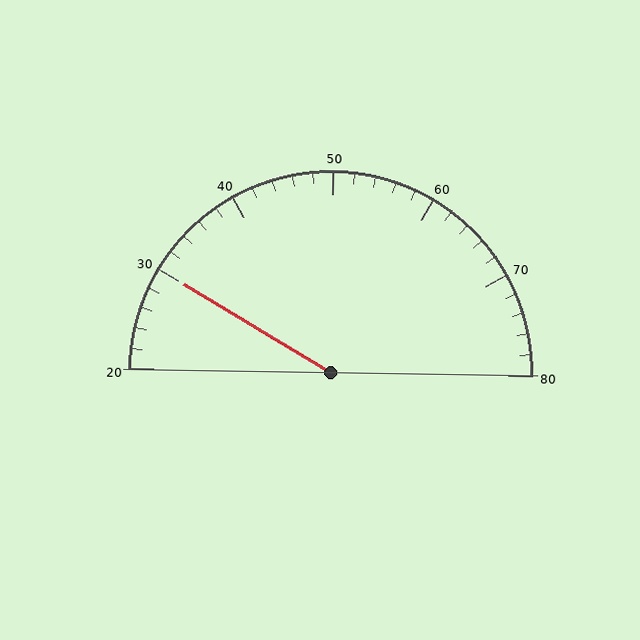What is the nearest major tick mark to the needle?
The nearest major tick mark is 30.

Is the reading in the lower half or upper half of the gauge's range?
The reading is in the lower half of the range (20 to 80).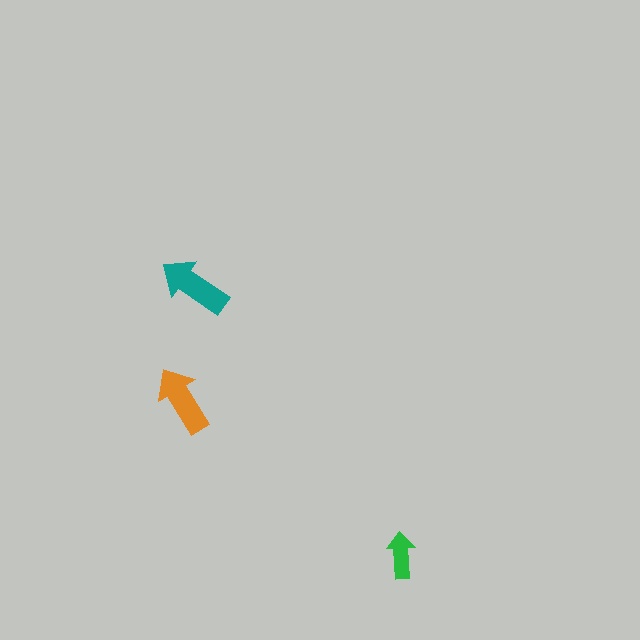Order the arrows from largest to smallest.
the teal one, the orange one, the green one.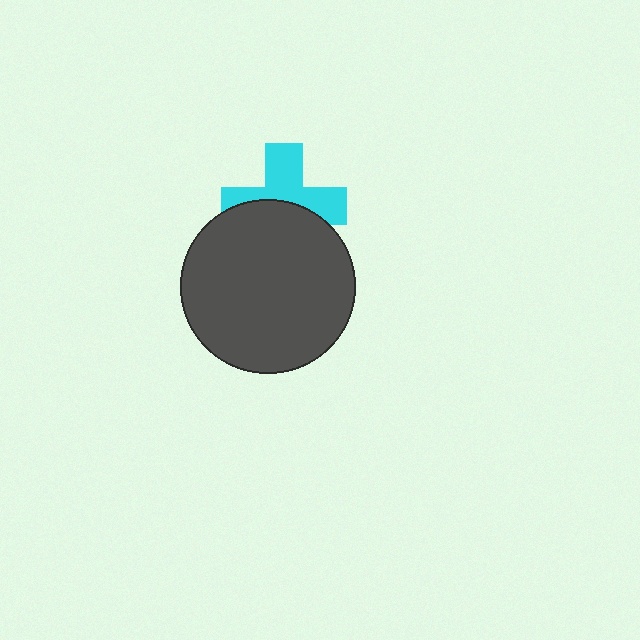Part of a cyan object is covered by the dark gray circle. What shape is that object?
It is a cross.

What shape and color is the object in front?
The object in front is a dark gray circle.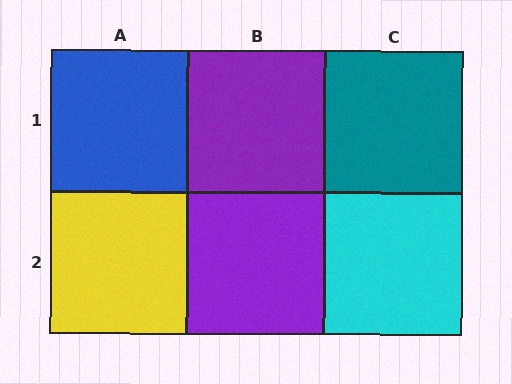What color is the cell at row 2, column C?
Cyan.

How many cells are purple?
2 cells are purple.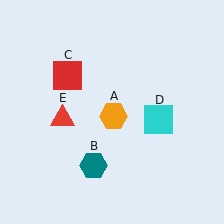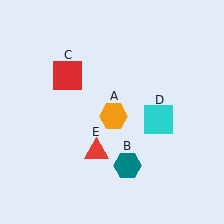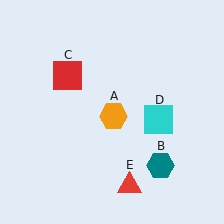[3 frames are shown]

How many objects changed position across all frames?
2 objects changed position: teal hexagon (object B), red triangle (object E).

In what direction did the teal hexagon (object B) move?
The teal hexagon (object B) moved right.